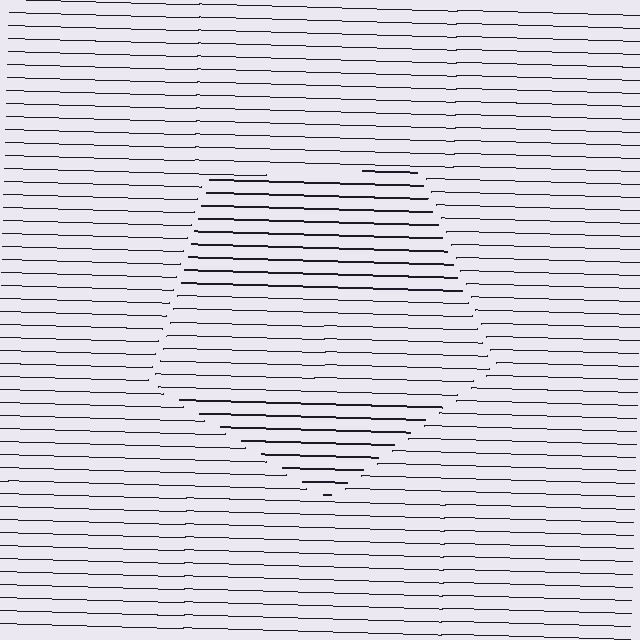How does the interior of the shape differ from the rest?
The interior of the shape contains the same grating, shifted by half a period — the contour is defined by the phase discontinuity where line-ends from the inner and outer gratings abut.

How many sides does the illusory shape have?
5 sides — the line-ends trace a pentagon.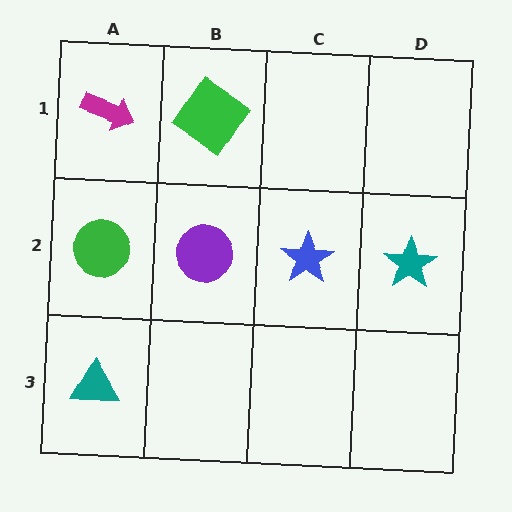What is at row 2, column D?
A teal star.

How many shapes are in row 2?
4 shapes.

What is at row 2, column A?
A green circle.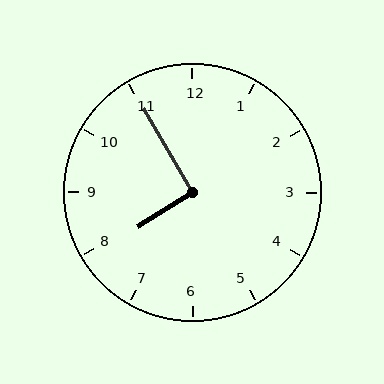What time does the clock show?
7:55.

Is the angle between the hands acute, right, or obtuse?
It is right.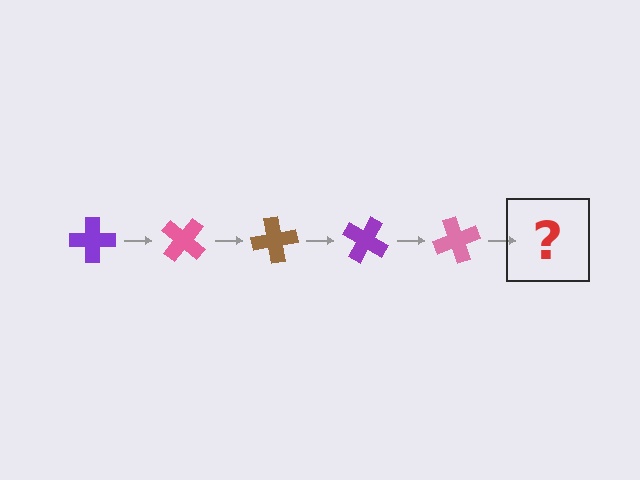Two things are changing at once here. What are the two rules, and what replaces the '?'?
The two rules are that it rotates 40 degrees each step and the color cycles through purple, pink, and brown. The '?' should be a brown cross, rotated 200 degrees from the start.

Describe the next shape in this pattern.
It should be a brown cross, rotated 200 degrees from the start.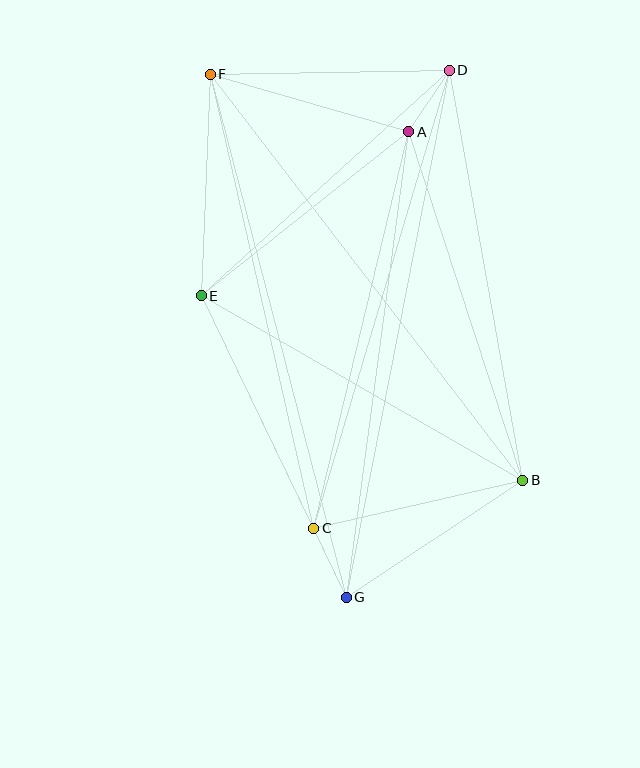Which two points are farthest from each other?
Points F and G are farthest from each other.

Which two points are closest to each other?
Points A and D are closest to each other.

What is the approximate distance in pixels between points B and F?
The distance between B and F is approximately 512 pixels.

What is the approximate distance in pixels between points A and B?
The distance between A and B is approximately 367 pixels.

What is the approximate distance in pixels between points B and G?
The distance between B and G is approximately 212 pixels.